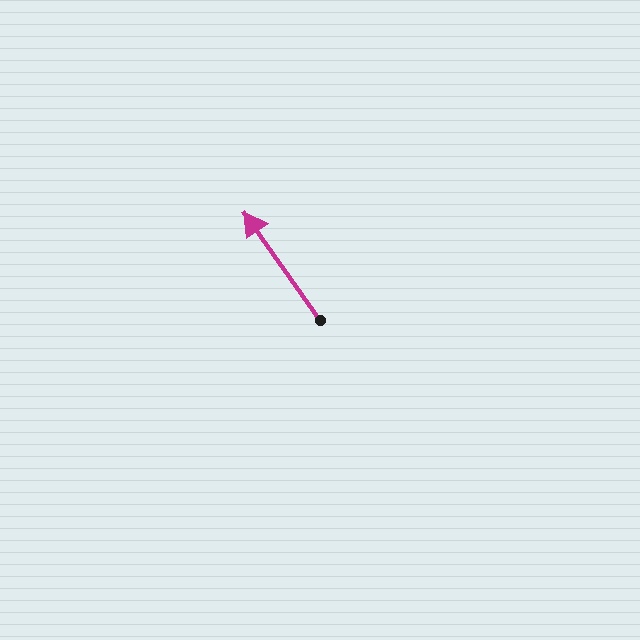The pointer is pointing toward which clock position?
Roughly 11 o'clock.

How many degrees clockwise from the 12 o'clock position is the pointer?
Approximately 325 degrees.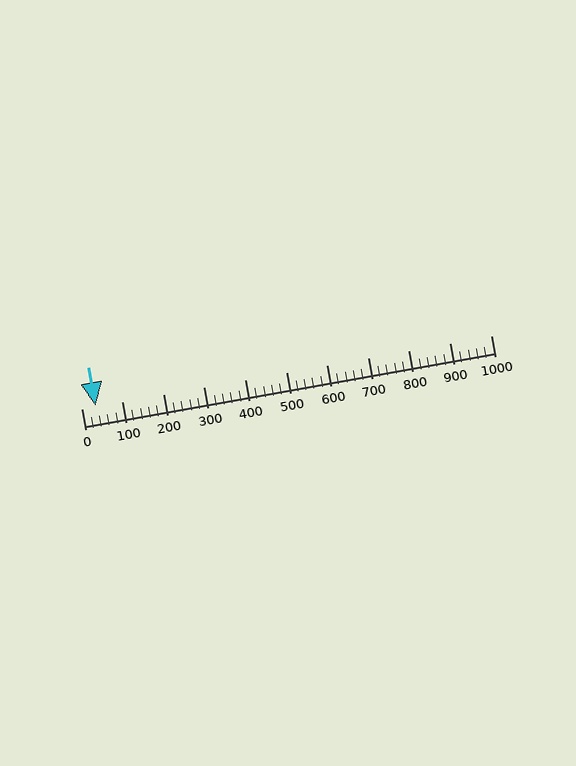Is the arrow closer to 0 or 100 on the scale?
The arrow is closer to 0.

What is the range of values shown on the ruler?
The ruler shows values from 0 to 1000.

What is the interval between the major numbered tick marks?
The major tick marks are spaced 100 units apart.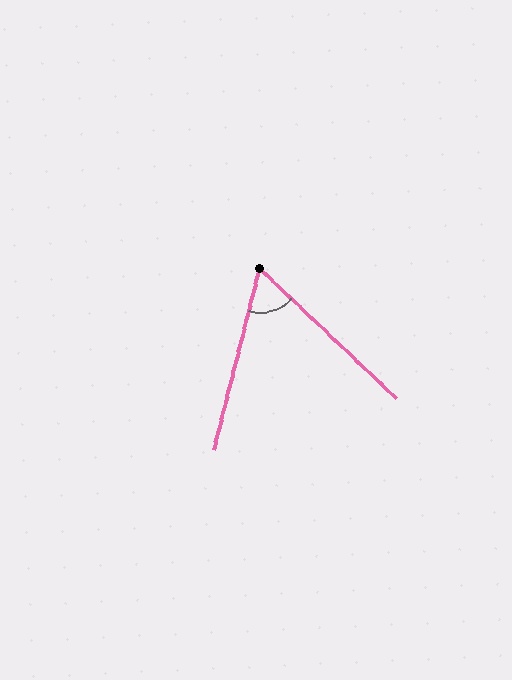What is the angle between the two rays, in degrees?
Approximately 61 degrees.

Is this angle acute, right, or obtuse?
It is acute.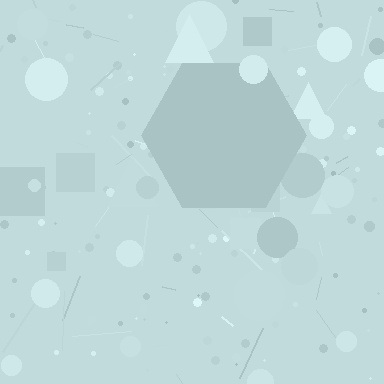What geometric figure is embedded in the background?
A hexagon is embedded in the background.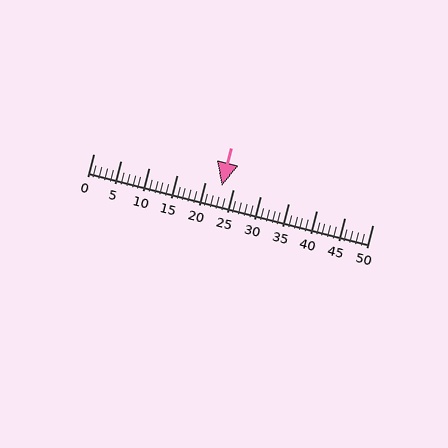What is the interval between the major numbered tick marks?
The major tick marks are spaced 5 units apart.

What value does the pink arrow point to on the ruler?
The pink arrow points to approximately 23.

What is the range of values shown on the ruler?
The ruler shows values from 0 to 50.